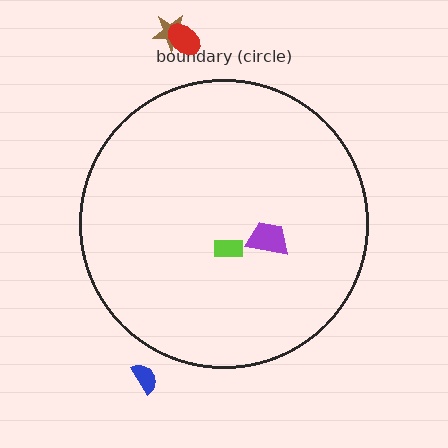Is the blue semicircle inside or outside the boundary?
Outside.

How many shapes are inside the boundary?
2 inside, 3 outside.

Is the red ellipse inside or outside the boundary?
Outside.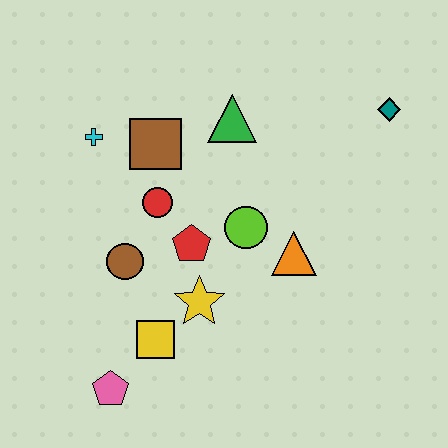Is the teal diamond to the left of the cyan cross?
No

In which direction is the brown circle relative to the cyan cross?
The brown circle is below the cyan cross.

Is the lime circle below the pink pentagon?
No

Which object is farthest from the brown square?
The pink pentagon is farthest from the brown square.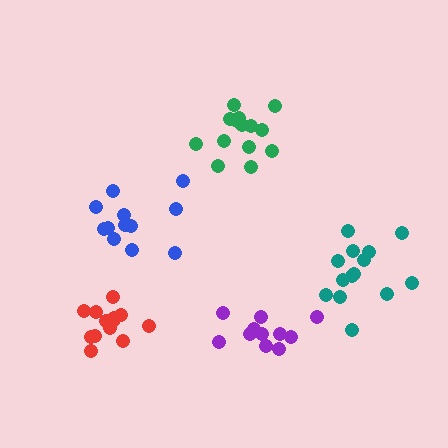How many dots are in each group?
Group 1: 12 dots, Group 2: 11 dots, Group 3: 14 dots, Group 4: 13 dots, Group 5: 14 dots (64 total).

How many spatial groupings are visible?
There are 5 spatial groupings.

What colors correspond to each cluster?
The clusters are colored: blue, purple, teal, red, green.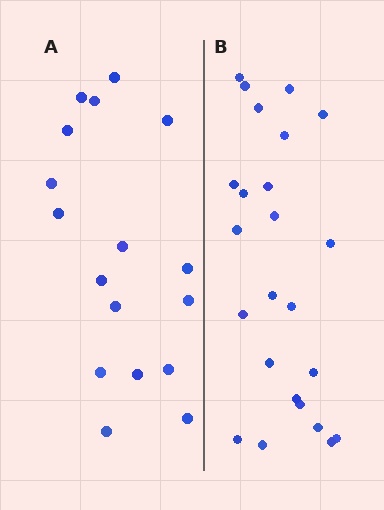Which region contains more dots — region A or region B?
Region B (the right region) has more dots.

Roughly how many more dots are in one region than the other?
Region B has roughly 8 or so more dots than region A.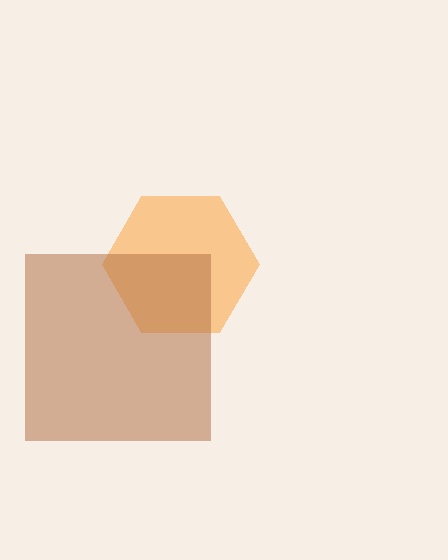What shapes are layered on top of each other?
The layered shapes are: an orange hexagon, a brown square.